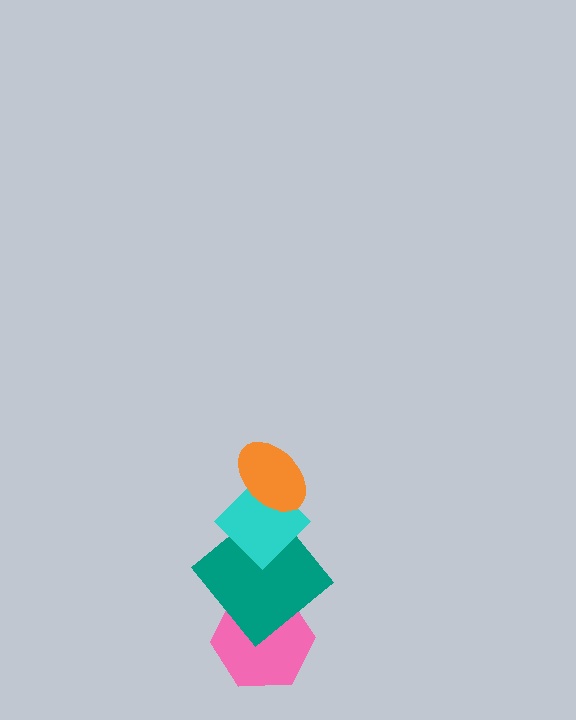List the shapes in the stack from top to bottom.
From top to bottom: the orange ellipse, the cyan diamond, the teal diamond, the pink hexagon.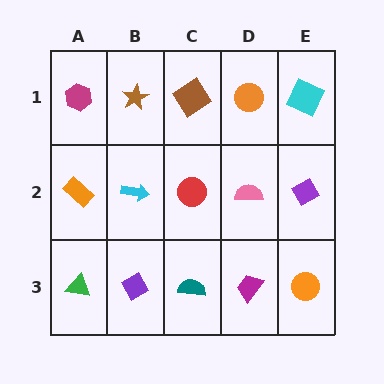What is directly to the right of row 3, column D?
An orange circle.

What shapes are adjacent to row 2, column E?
A cyan square (row 1, column E), an orange circle (row 3, column E), a pink semicircle (row 2, column D).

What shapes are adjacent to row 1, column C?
A red circle (row 2, column C), a brown star (row 1, column B), an orange circle (row 1, column D).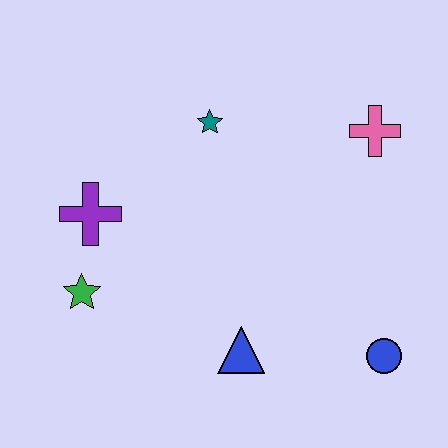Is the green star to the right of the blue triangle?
No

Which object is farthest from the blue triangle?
The pink cross is farthest from the blue triangle.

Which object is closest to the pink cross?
The teal star is closest to the pink cross.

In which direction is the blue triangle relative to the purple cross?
The blue triangle is to the right of the purple cross.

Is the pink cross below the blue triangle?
No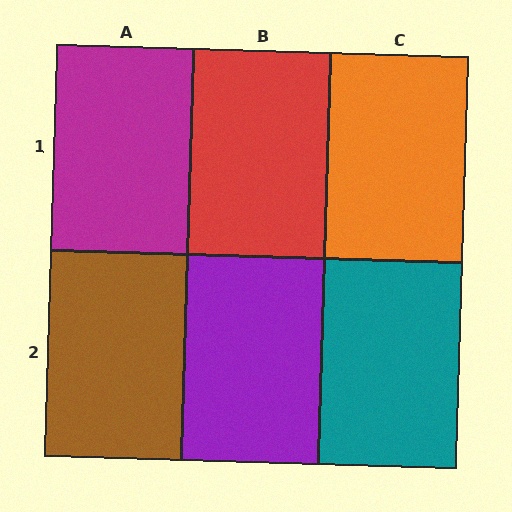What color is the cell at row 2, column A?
Brown.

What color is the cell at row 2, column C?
Teal.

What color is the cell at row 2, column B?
Purple.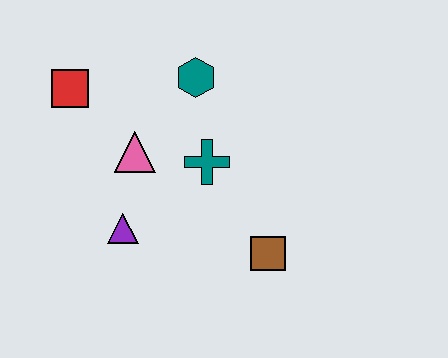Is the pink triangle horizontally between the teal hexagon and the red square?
Yes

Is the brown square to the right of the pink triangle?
Yes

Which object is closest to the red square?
The pink triangle is closest to the red square.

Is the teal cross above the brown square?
Yes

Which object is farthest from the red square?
The brown square is farthest from the red square.